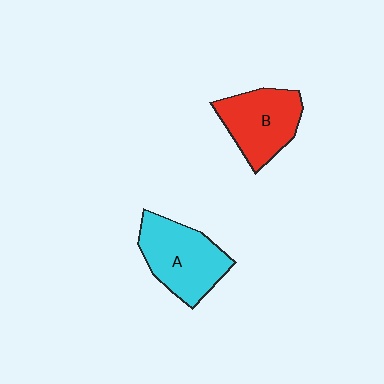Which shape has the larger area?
Shape A (cyan).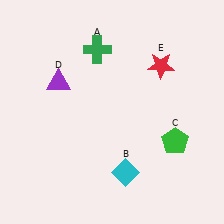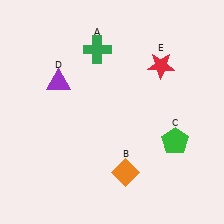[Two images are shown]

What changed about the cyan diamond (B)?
In Image 1, B is cyan. In Image 2, it changed to orange.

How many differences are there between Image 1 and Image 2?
There is 1 difference between the two images.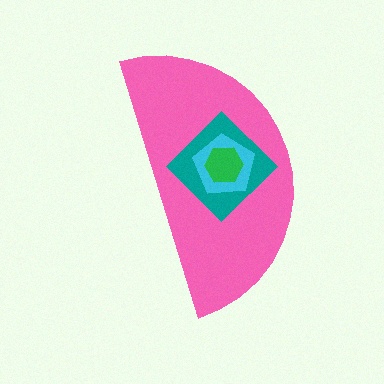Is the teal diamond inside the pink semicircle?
Yes.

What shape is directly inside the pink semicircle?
The teal diamond.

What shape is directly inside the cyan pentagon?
The green hexagon.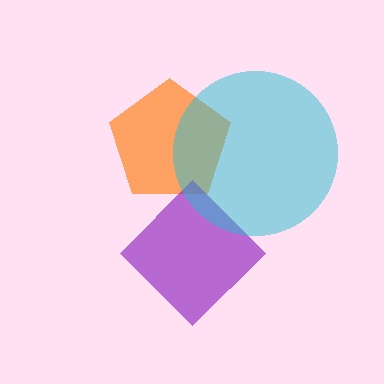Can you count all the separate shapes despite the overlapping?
Yes, there are 3 separate shapes.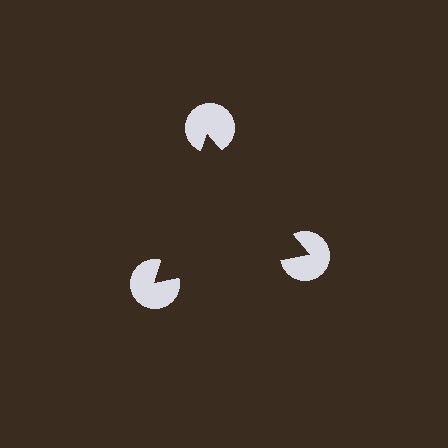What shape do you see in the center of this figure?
An illusory triangle — its edges are inferred from the aligned wedge cuts in the pac-man discs, not physically drawn.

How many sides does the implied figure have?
3 sides.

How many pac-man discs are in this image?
There are 3 — one at each vertex of the illusory triangle.